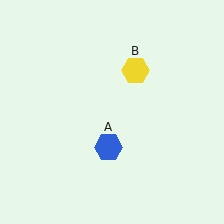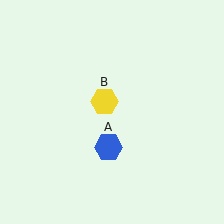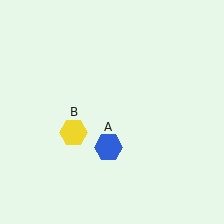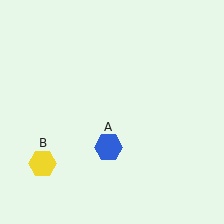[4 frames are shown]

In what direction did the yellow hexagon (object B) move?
The yellow hexagon (object B) moved down and to the left.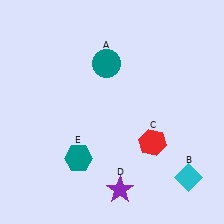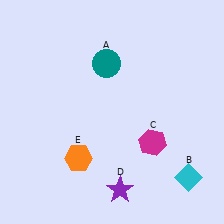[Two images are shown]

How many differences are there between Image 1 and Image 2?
There are 2 differences between the two images.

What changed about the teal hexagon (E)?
In Image 1, E is teal. In Image 2, it changed to orange.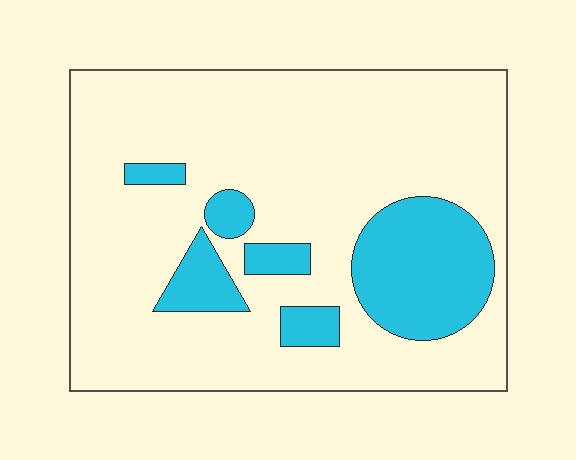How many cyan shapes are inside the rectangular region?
6.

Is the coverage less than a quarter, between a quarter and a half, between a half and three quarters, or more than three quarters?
Less than a quarter.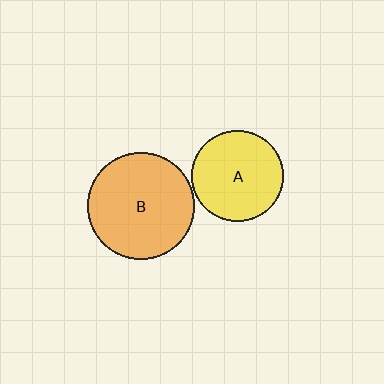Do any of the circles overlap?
No, none of the circles overlap.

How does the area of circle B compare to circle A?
Approximately 1.4 times.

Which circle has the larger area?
Circle B (orange).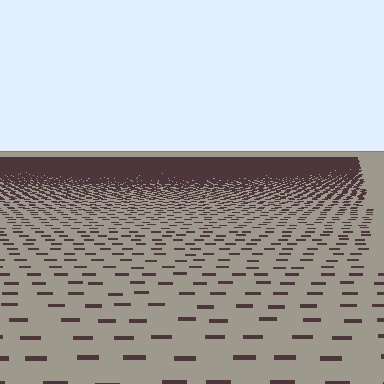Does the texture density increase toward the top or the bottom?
Density increases toward the top.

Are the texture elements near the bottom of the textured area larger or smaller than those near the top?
Larger. Near the bottom, elements are closer to the viewer and appear at a bigger on-screen size.